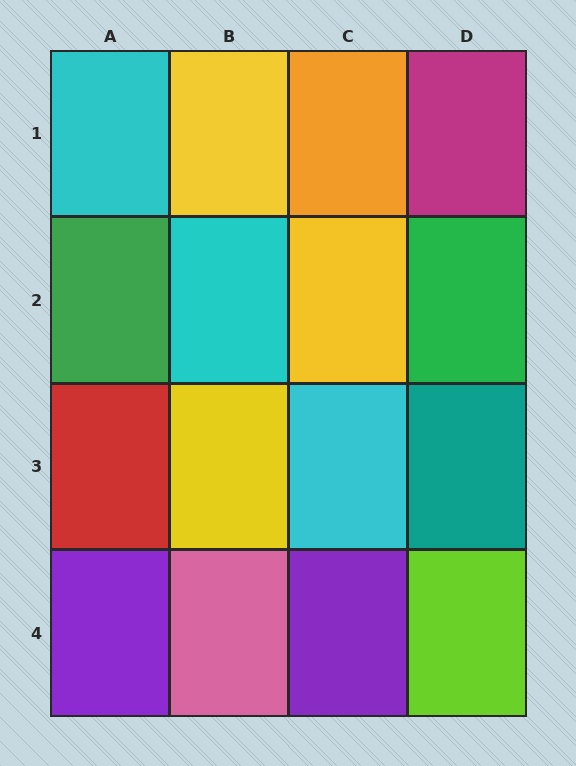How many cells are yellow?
3 cells are yellow.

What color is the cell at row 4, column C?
Purple.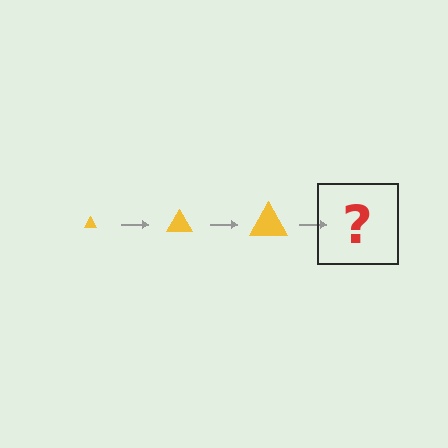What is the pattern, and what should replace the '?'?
The pattern is that the triangle gets progressively larger each step. The '?' should be a yellow triangle, larger than the previous one.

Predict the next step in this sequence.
The next step is a yellow triangle, larger than the previous one.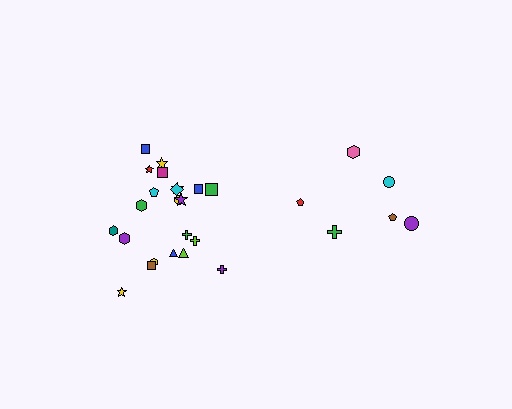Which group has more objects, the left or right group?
The left group.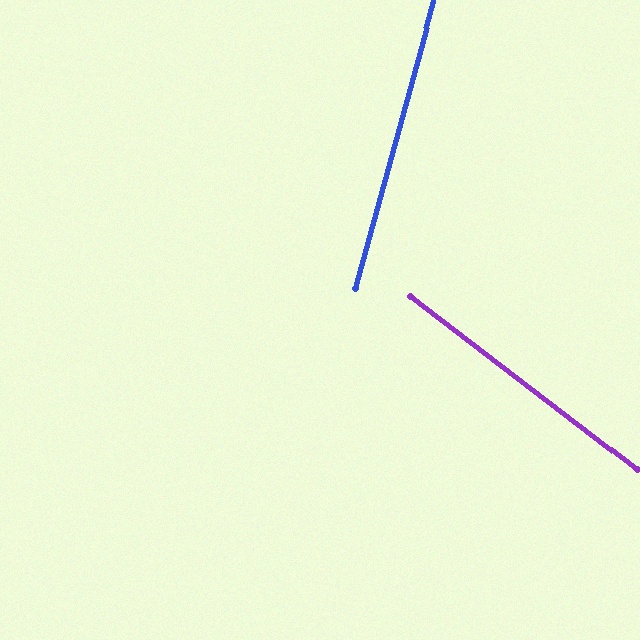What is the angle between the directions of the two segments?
Approximately 68 degrees.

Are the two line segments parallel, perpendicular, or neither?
Neither parallel nor perpendicular — they differ by about 68°.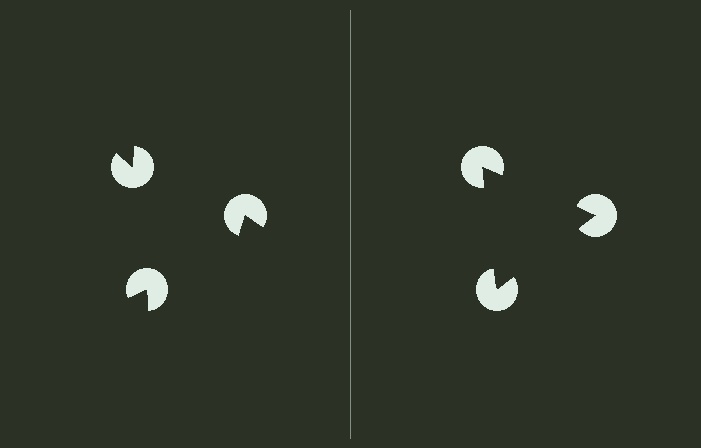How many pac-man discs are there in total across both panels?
6 — 3 on each side.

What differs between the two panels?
The pac-man discs are positioned identically on both sides; only the wedge orientations differ. On the right they align to a triangle; on the left they are misaligned.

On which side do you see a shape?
An illusory triangle appears on the right side. On the left side the wedge cuts are rotated, so no coherent shape forms.